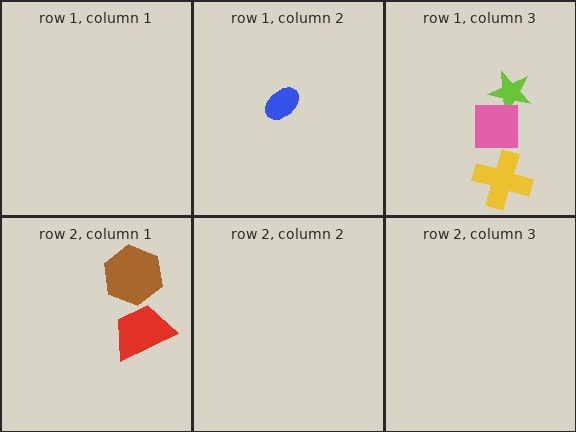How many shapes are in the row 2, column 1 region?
2.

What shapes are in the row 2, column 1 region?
The red trapezoid, the brown hexagon.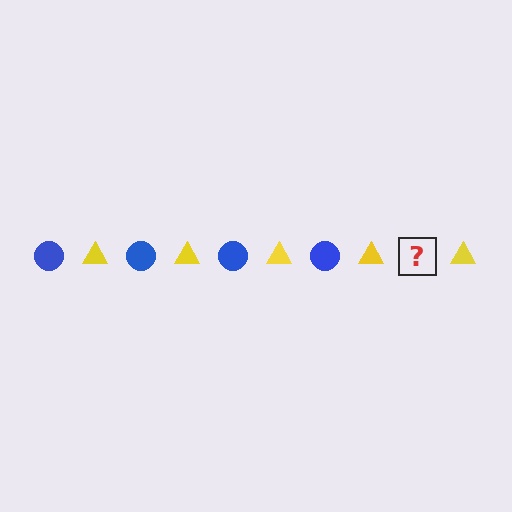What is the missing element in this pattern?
The missing element is a blue circle.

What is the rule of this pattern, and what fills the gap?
The rule is that the pattern alternates between blue circle and yellow triangle. The gap should be filled with a blue circle.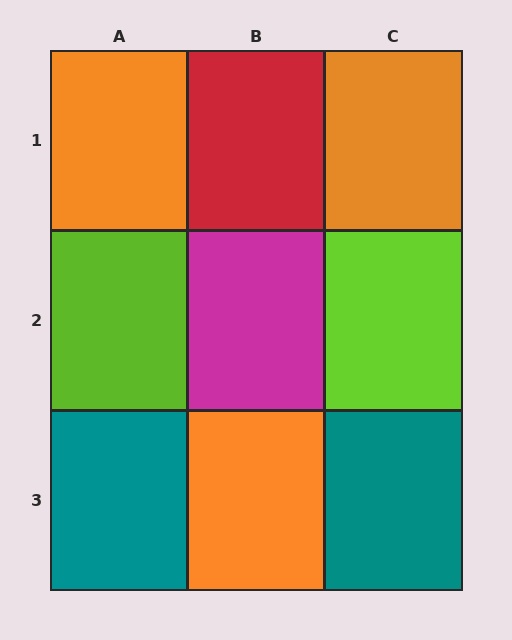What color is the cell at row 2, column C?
Lime.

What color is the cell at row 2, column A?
Lime.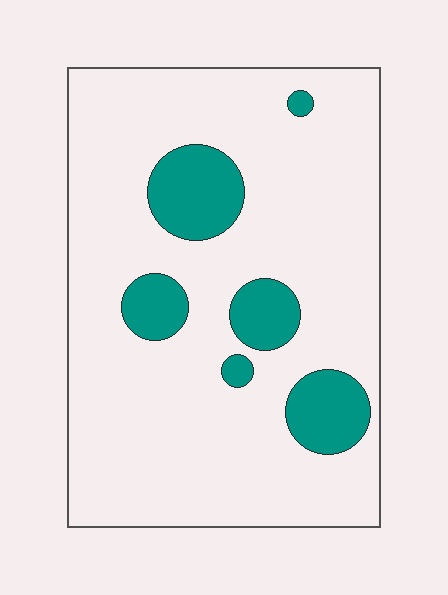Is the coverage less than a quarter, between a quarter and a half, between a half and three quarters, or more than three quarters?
Less than a quarter.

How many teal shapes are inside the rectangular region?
6.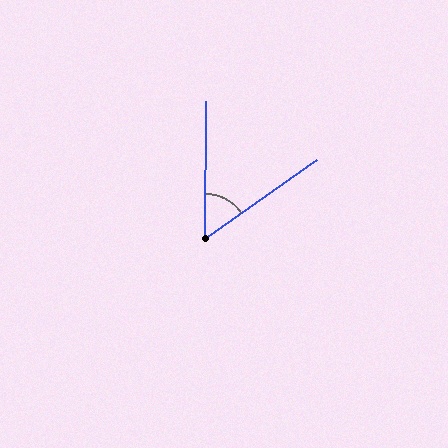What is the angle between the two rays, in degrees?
Approximately 54 degrees.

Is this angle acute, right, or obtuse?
It is acute.